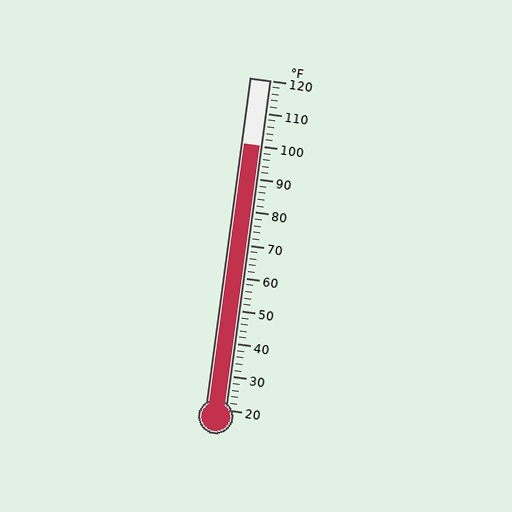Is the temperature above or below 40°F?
The temperature is above 40°F.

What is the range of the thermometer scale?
The thermometer scale ranges from 20°F to 120°F.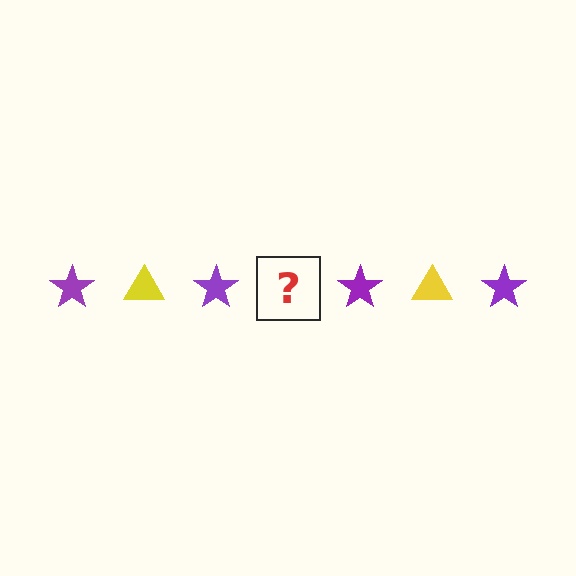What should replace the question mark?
The question mark should be replaced with a yellow triangle.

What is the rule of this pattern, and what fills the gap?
The rule is that the pattern alternates between purple star and yellow triangle. The gap should be filled with a yellow triangle.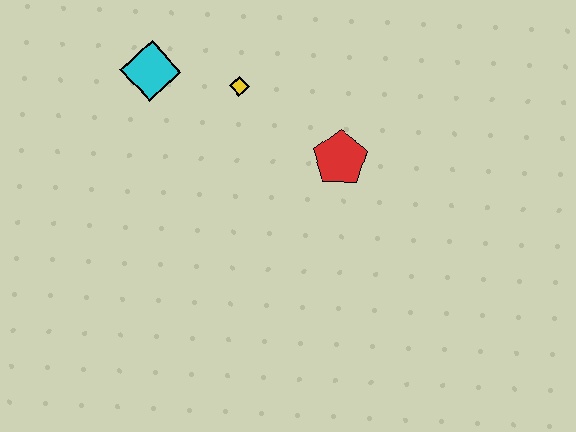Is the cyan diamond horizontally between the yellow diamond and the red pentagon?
No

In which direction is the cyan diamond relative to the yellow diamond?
The cyan diamond is to the left of the yellow diamond.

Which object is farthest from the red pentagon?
The cyan diamond is farthest from the red pentagon.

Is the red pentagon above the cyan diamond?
No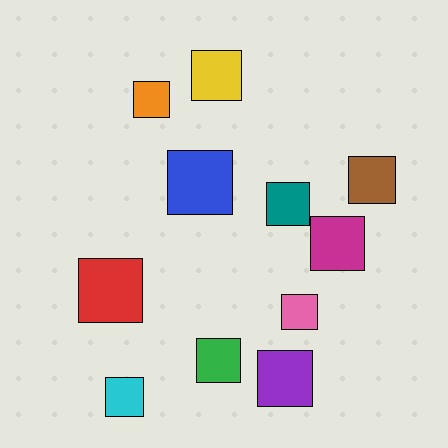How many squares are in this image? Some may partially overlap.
There are 11 squares.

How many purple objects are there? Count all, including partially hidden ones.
There is 1 purple object.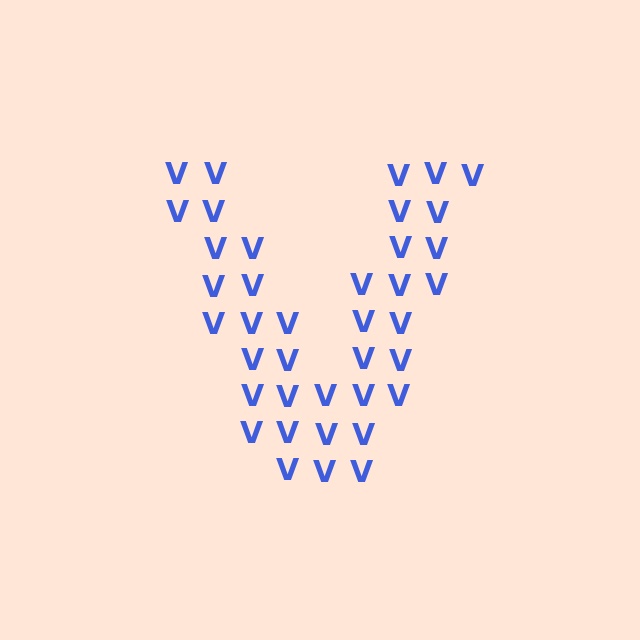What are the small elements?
The small elements are letter V's.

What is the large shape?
The large shape is the letter V.